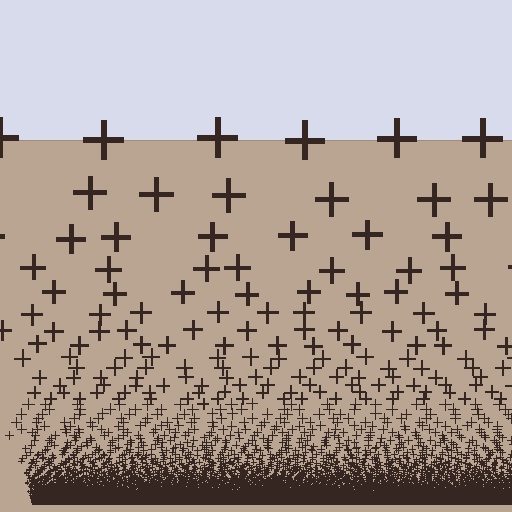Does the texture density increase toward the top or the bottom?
Density increases toward the bottom.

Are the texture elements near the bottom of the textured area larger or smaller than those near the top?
Smaller. The gradient is inverted — elements near the bottom are smaller and denser.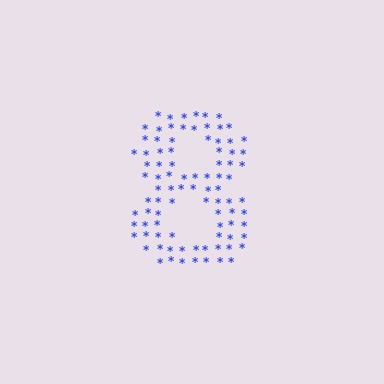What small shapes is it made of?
It is made of small asterisks.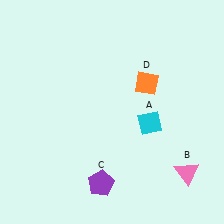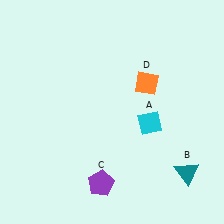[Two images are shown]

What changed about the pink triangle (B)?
In Image 1, B is pink. In Image 2, it changed to teal.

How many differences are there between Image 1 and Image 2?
There is 1 difference between the two images.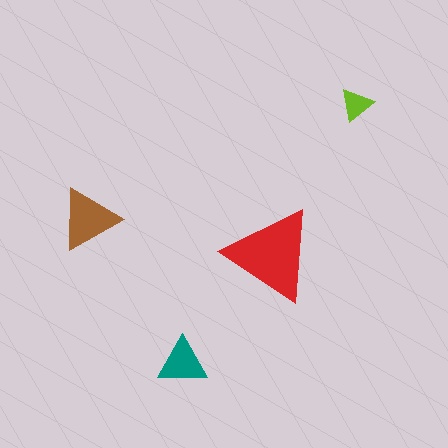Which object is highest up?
The lime triangle is topmost.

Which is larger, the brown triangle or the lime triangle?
The brown one.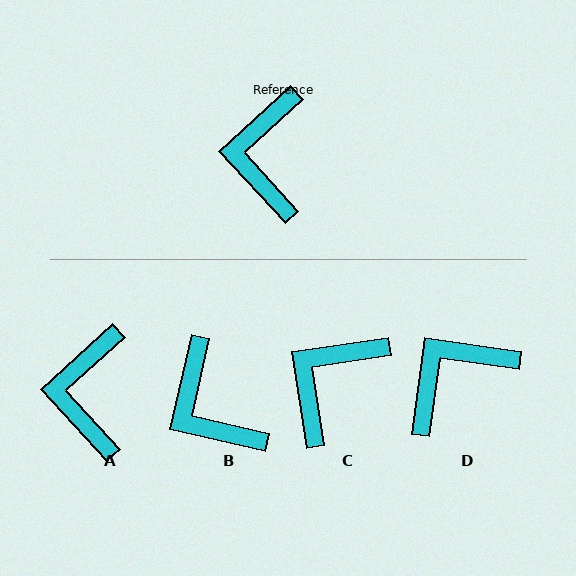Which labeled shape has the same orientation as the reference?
A.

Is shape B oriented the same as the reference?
No, it is off by about 35 degrees.